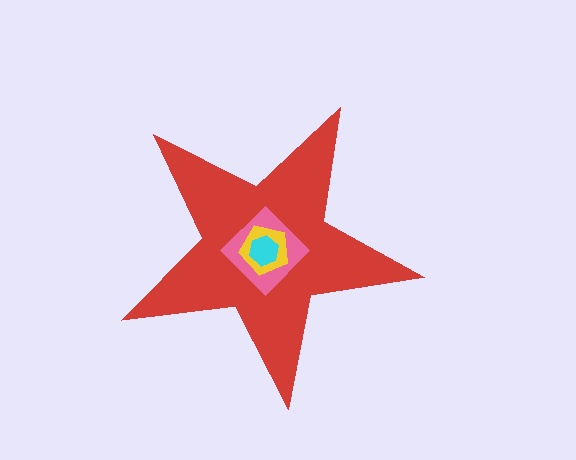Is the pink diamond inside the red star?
Yes.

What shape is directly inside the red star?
The pink diamond.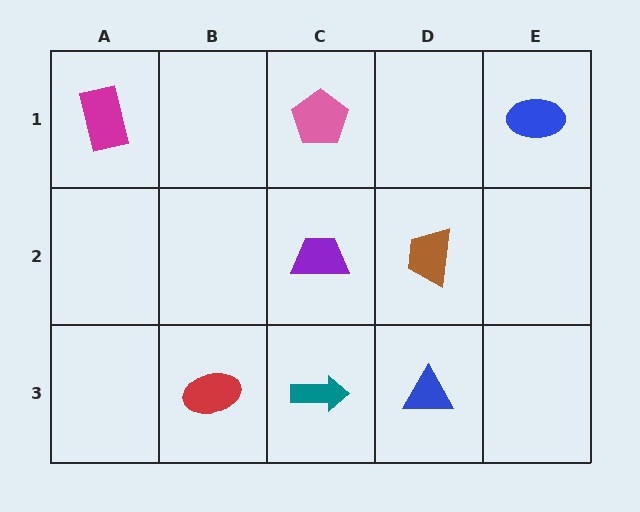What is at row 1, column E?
A blue ellipse.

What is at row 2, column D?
A brown trapezoid.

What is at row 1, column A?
A magenta rectangle.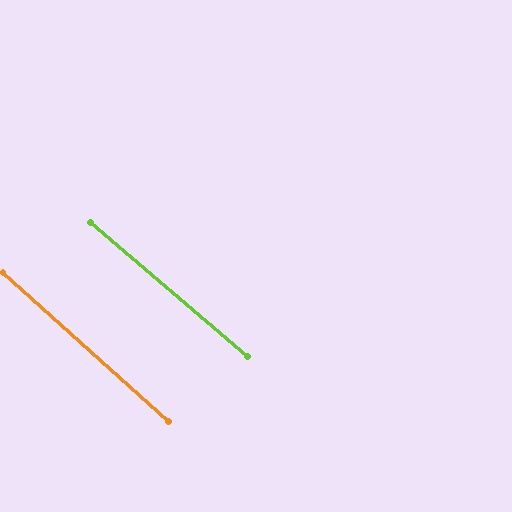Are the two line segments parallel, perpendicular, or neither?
Parallel — their directions differ by only 1.5°.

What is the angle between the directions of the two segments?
Approximately 2 degrees.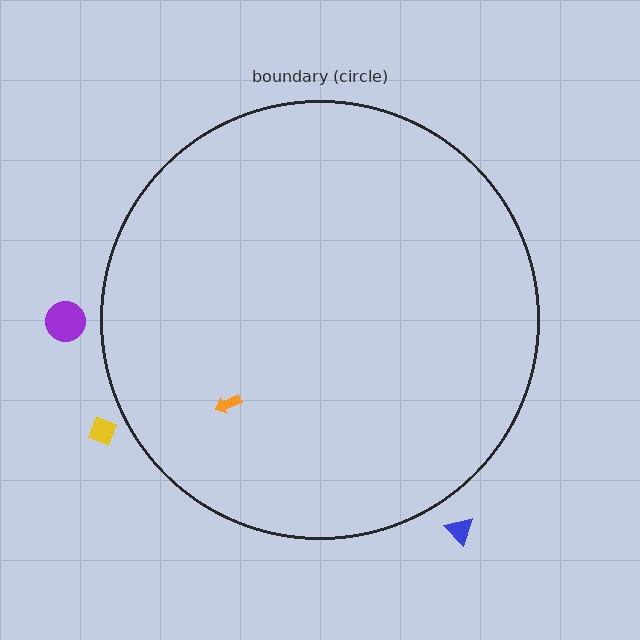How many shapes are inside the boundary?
1 inside, 3 outside.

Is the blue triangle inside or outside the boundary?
Outside.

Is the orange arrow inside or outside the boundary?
Inside.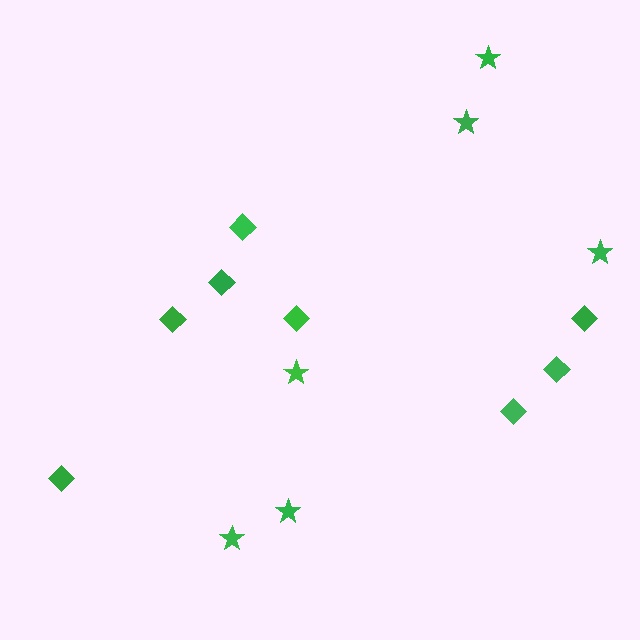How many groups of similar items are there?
There are 2 groups: one group of diamonds (8) and one group of stars (6).